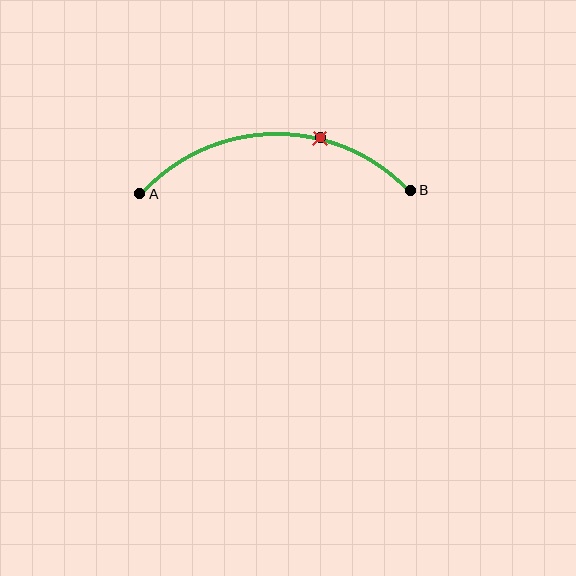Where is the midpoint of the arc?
The arc midpoint is the point on the curve farthest from the straight line joining A and B. It sits above that line.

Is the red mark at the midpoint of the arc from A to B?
No. The red mark lies on the arc but is closer to endpoint B. The arc midpoint would be at the point on the curve equidistant along the arc from both A and B.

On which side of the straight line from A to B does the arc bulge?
The arc bulges above the straight line connecting A and B.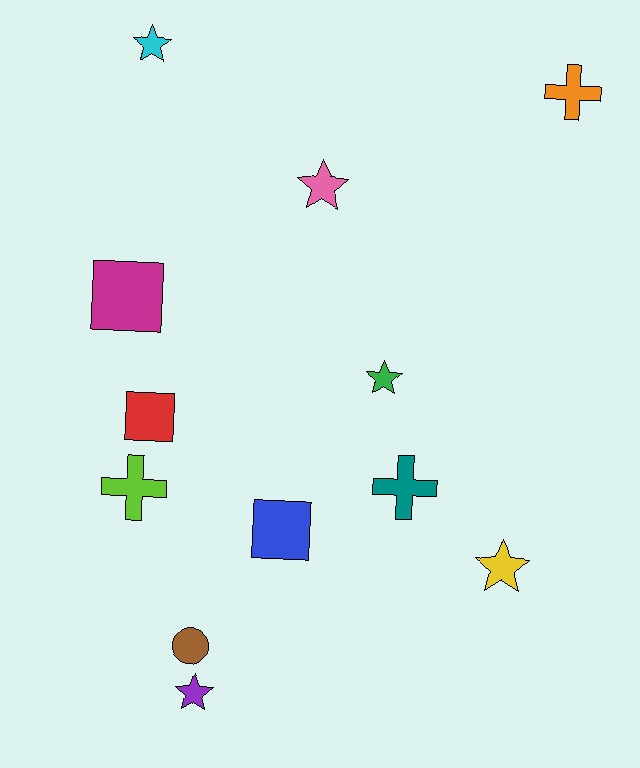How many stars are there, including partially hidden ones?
There are 5 stars.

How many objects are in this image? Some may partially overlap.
There are 12 objects.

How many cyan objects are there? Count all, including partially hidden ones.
There is 1 cyan object.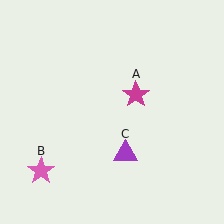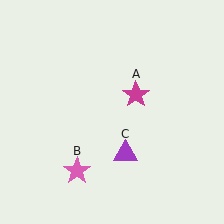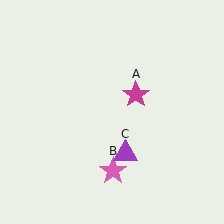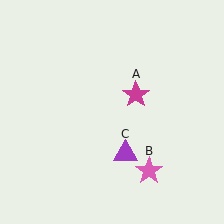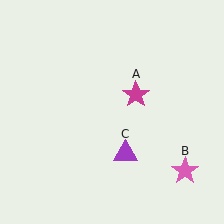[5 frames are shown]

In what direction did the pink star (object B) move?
The pink star (object B) moved right.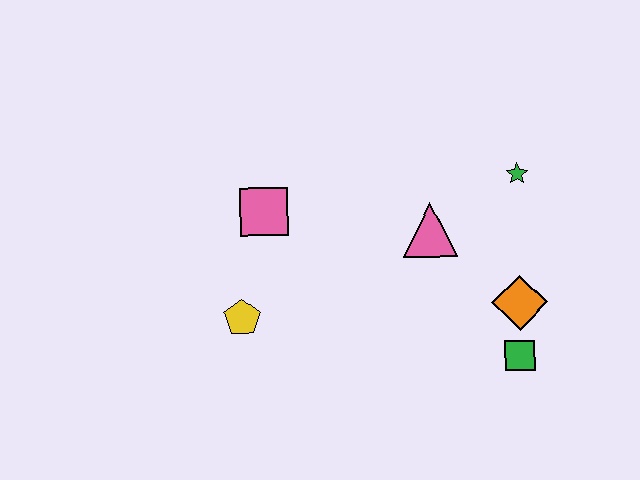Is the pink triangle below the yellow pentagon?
No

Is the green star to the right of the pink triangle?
Yes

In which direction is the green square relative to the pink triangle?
The green square is below the pink triangle.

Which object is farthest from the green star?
The yellow pentagon is farthest from the green star.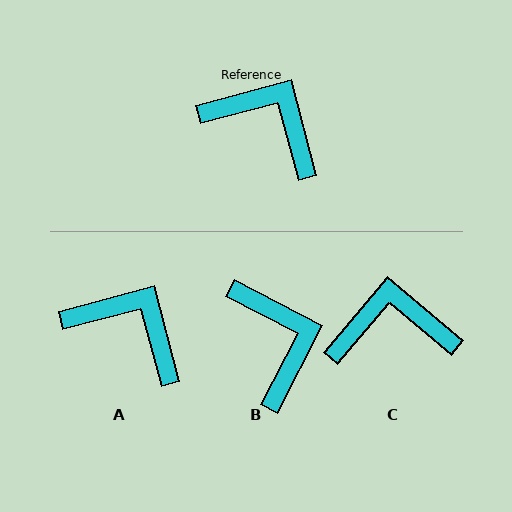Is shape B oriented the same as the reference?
No, it is off by about 42 degrees.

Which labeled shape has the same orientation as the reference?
A.